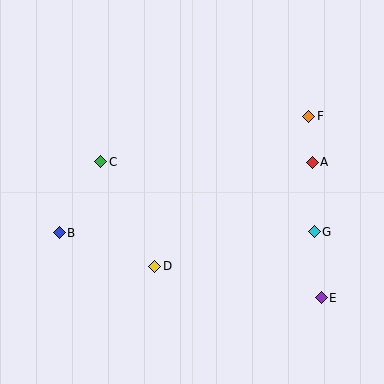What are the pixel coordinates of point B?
Point B is at (59, 233).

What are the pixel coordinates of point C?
Point C is at (101, 162).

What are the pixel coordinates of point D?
Point D is at (155, 266).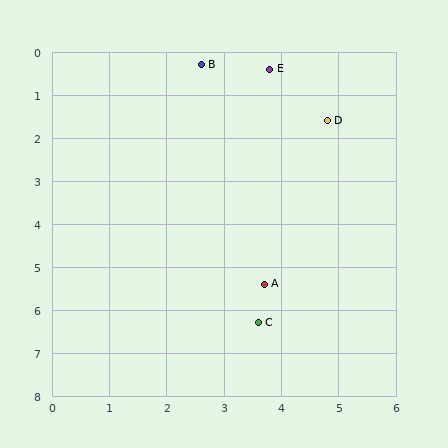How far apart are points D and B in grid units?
Points D and B are about 2.6 grid units apart.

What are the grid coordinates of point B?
Point B is at approximately (2.6, 0.3).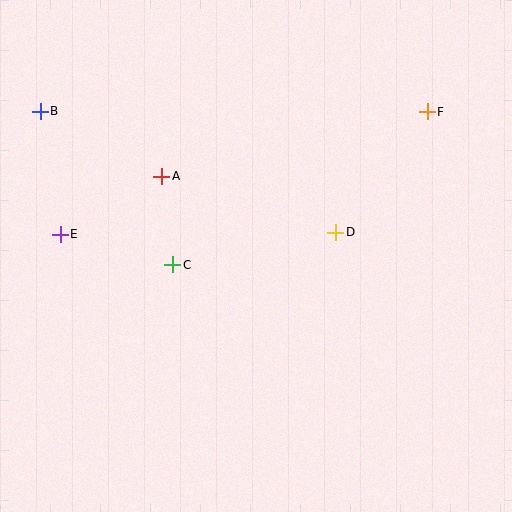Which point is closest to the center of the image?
Point D at (336, 232) is closest to the center.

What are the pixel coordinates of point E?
Point E is at (60, 234).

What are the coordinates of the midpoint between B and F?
The midpoint between B and F is at (234, 112).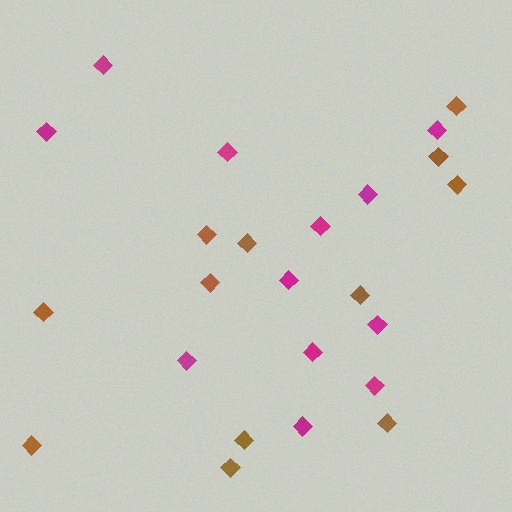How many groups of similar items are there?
There are 2 groups: one group of magenta diamonds (12) and one group of brown diamonds (12).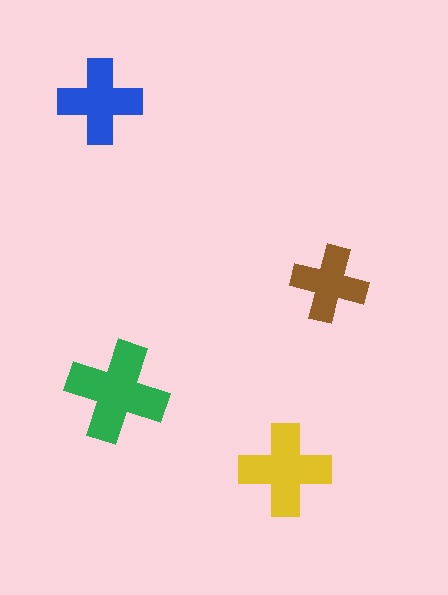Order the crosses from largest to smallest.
the green one, the yellow one, the blue one, the brown one.